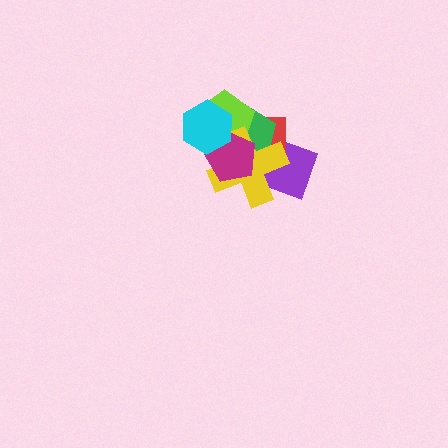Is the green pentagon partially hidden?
Yes, it is partially covered by another shape.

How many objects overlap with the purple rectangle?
5 objects overlap with the purple rectangle.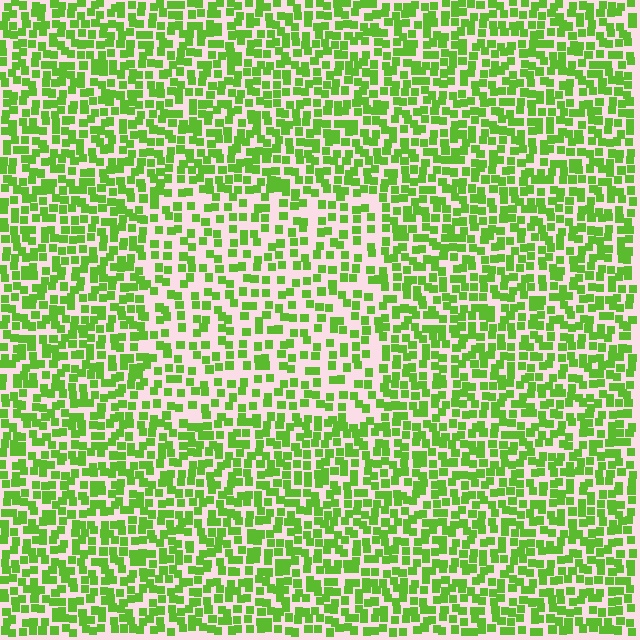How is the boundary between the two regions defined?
The boundary is defined by a change in element density (approximately 1.6x ratio). All elements are the same color, size, and shape.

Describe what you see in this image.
The image contains small lime elements arranged at two different densities. A rectangle-shaped region is visible where the elements are less densely packed than the surrounding area.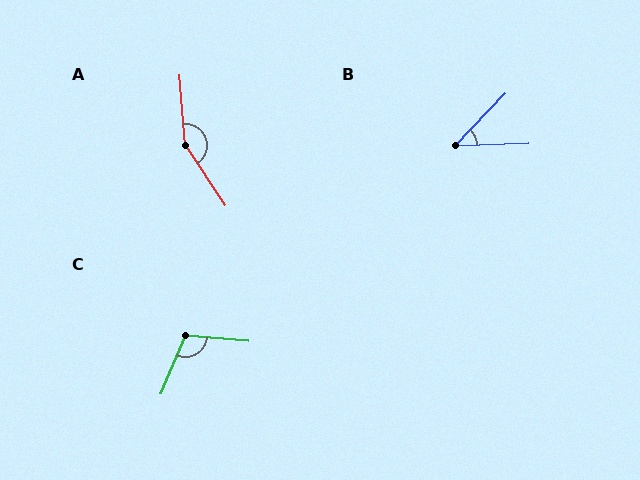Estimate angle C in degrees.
Approximately 108 degrees.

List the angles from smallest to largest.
B (44°), C (108°), A (150°).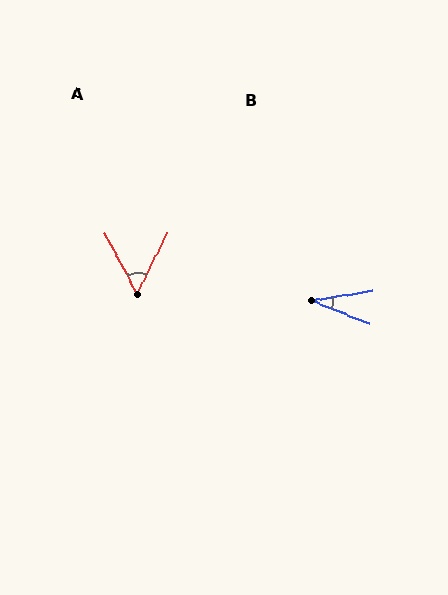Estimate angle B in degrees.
Approximately 31 degrees.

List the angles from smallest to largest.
B (31°), A (54°).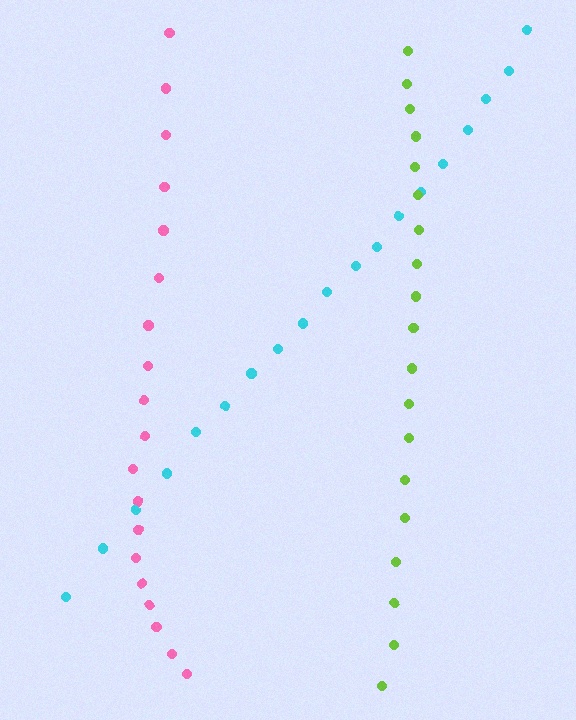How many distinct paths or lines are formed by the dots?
There are 3 distinct paths.